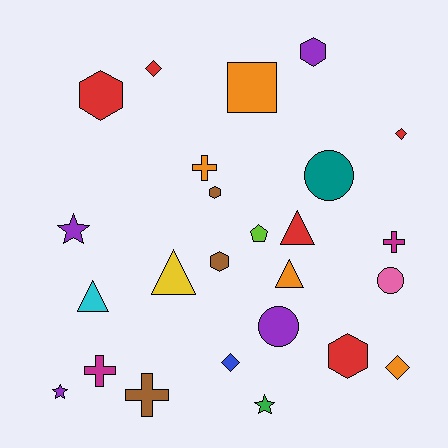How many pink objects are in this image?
There is 1 pink object.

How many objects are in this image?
There are 25 objects.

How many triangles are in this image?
There are 4 triangles.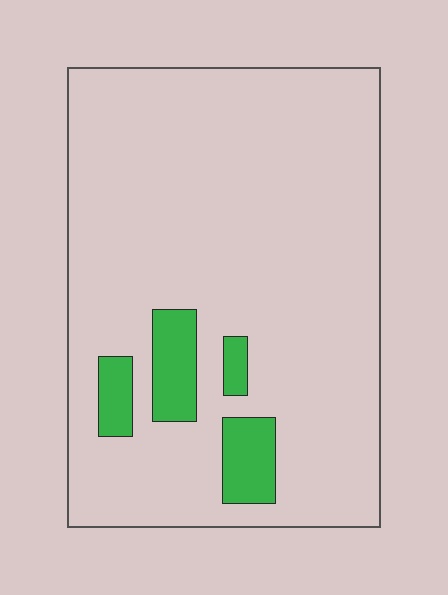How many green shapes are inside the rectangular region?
4.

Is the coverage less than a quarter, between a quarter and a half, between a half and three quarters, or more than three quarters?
Less than a quarter.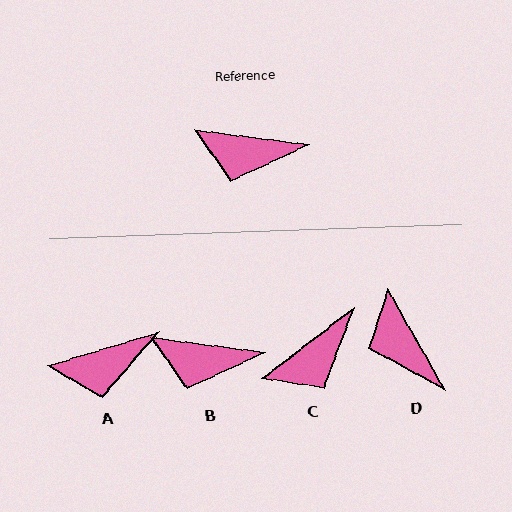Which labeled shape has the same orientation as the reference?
B.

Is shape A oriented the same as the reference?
No, it is off by about 24 degrees.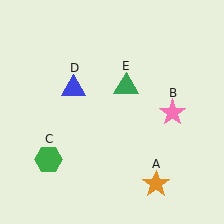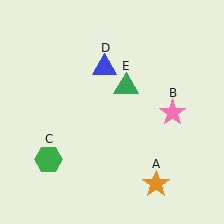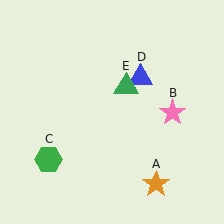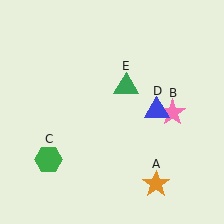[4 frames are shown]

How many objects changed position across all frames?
1 object changed position: blue triangle (object D).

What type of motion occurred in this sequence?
The blue triangle (object D) rotated clockwise around the center of the scene.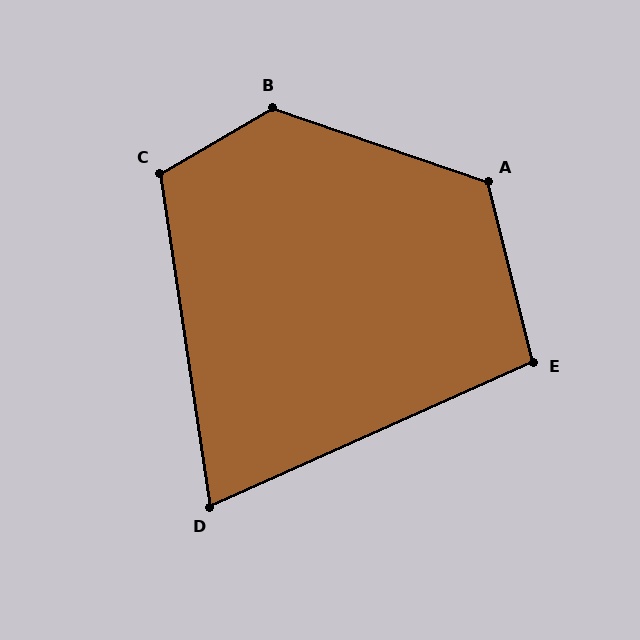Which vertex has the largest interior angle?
B, at approximately 131 degrees.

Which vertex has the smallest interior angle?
D, at approximately 74 degrees.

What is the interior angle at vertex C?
Approximately 111 degrees (obtuse).